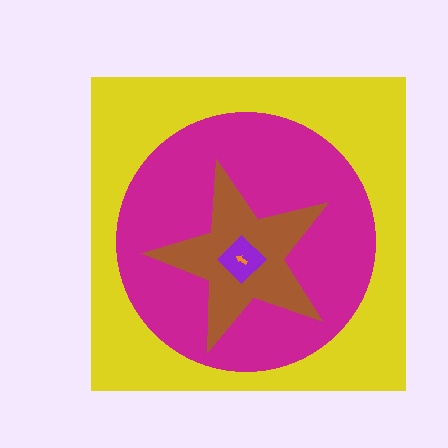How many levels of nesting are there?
5.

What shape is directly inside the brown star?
The purple diamond.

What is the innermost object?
The orange arrow.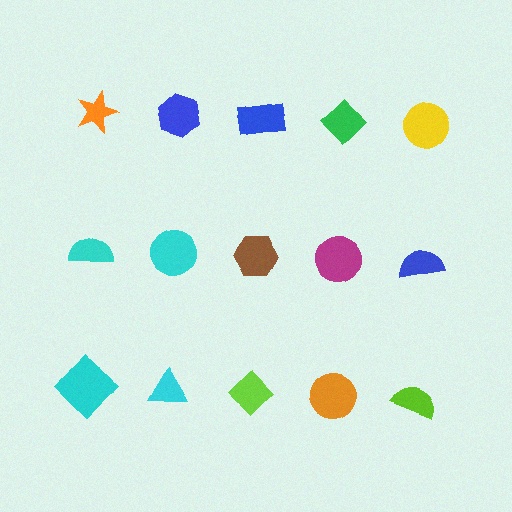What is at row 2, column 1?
A cyan semicircle.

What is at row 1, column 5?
A yellow circle.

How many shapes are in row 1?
5 shapes.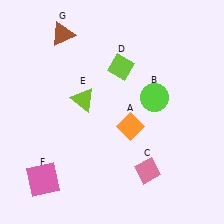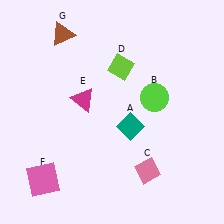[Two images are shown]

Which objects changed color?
A changed from orange to teal. E changed from lime to magenta.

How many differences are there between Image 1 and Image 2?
There are 2 differences between the two images.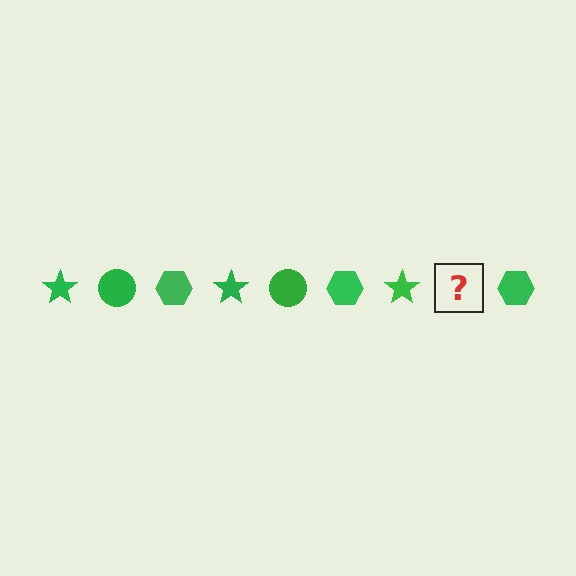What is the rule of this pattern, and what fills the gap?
The rule is that the pattern cycles through star, circle, hexagon shapes in green. The gap should be filled with a green circle.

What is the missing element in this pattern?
The missing element is a green circle.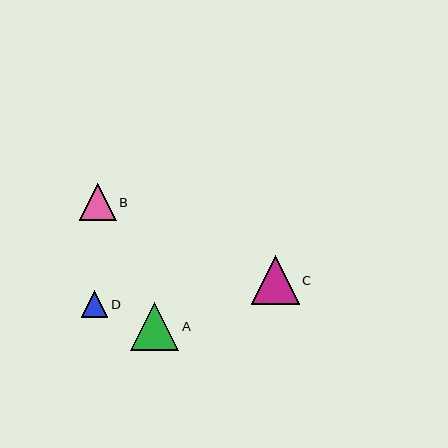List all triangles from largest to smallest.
From largest to smallest: C, A, B, D.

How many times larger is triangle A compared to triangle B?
Triangle A is approximately 1.3 times the size of triangle B.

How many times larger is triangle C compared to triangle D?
Triangle C is approximately 1.8 times the size of triangle D.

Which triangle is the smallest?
Triangle D is the smallest with a size of approximately 26 pixels.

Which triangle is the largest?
Triangle C is the largest with a size of approximately 48 pixels.